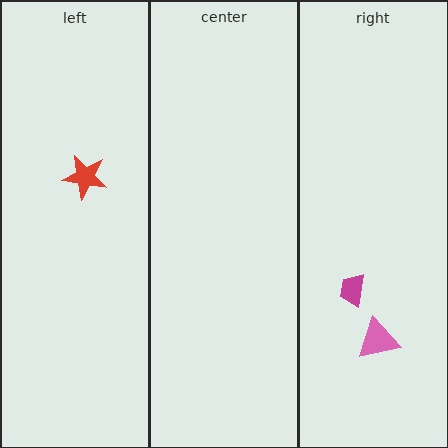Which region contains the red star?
The left region.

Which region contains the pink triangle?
The right region.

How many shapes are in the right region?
2.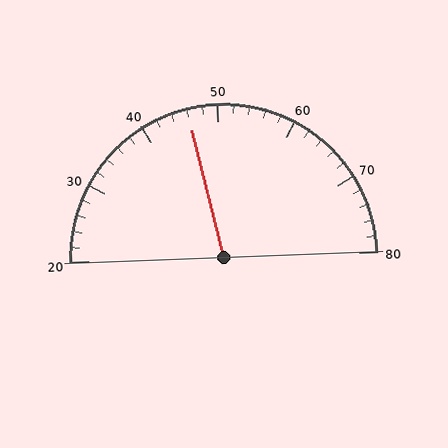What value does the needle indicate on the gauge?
The needle indicates approximately 46.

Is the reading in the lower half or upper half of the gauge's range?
The reading is in the lower half of the range (20 to 80).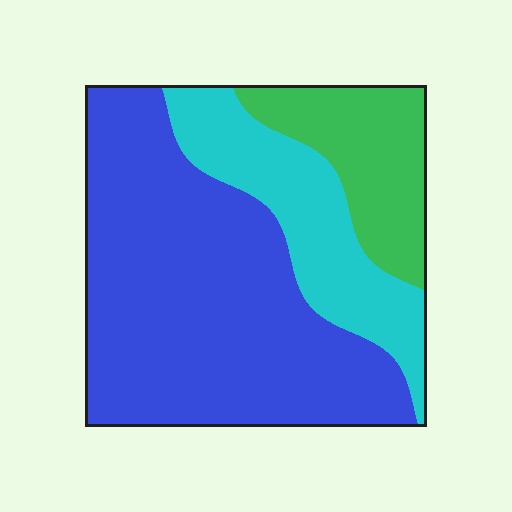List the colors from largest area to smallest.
From largest to smallest: blue, cyan, green.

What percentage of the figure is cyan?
Cyan takes up about one quarter (1/4) of the figure.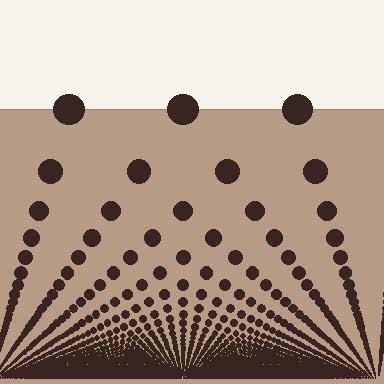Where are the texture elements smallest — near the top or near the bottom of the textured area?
Near the bottom.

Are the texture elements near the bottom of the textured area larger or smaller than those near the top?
Smaller. The gradient is inverted — elements near the bottom are smaller and denser.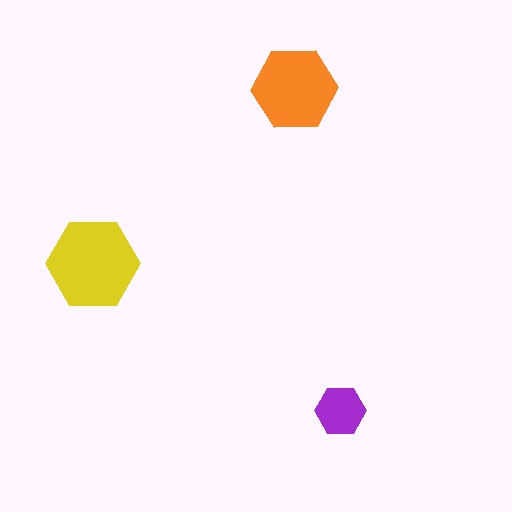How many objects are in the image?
There are 3 objects in the image.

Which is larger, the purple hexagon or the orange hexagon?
The orange one.